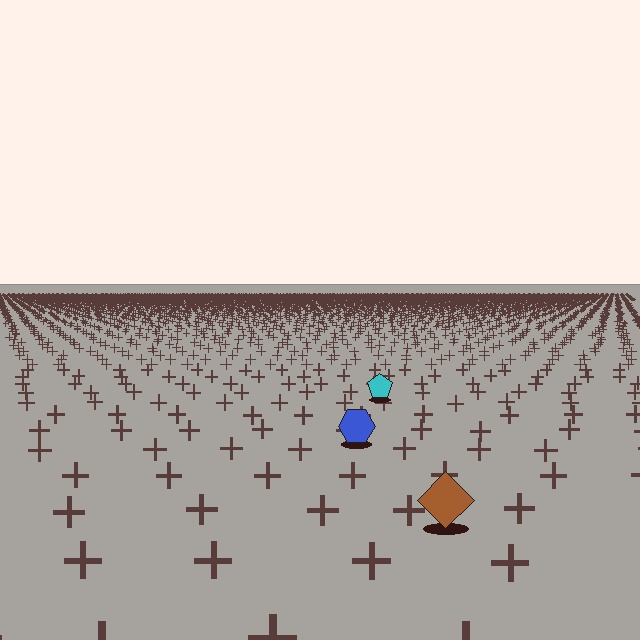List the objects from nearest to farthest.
From nearest to farthest: the brown diamond, the blue hexagon, the cyan pentagon.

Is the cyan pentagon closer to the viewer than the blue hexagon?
No. The blue hexagon is closer — you can tell from the texture gradient: the ground texture is coarser near it.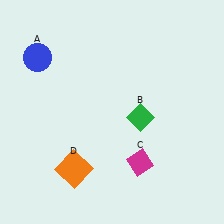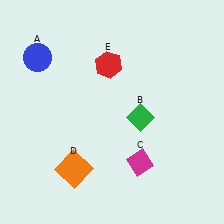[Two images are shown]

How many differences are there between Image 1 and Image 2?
There is 1 difference between the two images.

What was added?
A red hexagon (E) was added in Image 2.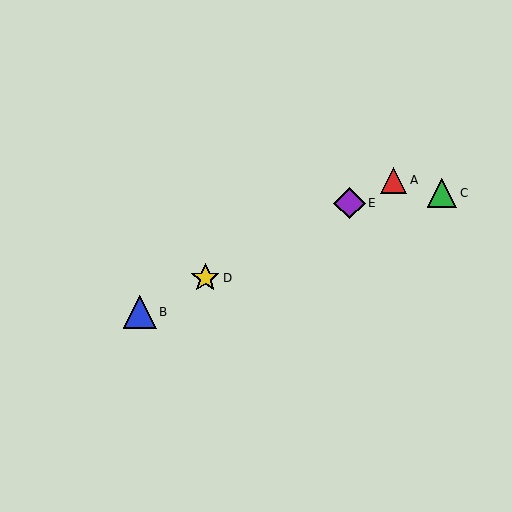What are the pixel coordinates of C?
Object C is at (442, 193).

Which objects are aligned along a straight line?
Objects A, B, D, E are aligned along a straight line.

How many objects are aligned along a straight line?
4 objects (A, B, D, E) are aligned along a straight line.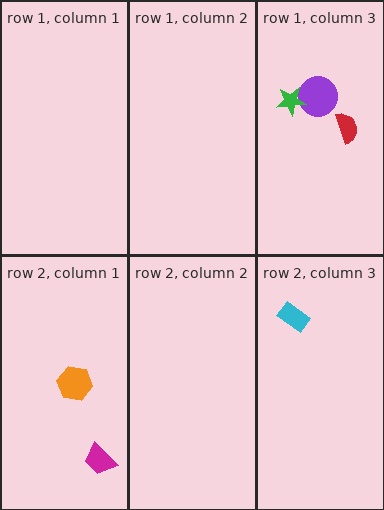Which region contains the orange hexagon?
The row 2, column 1 region.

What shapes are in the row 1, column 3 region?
The purple circle, the red semicircle, the green star.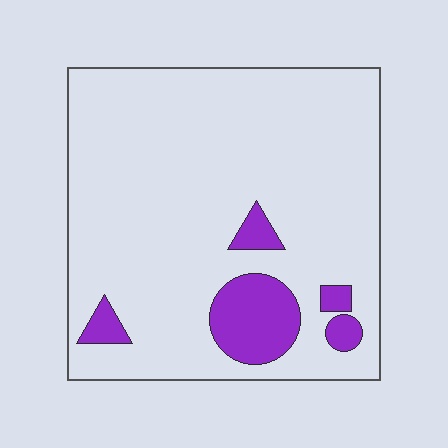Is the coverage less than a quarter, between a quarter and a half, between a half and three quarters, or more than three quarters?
Less than a quarter.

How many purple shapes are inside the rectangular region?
5.